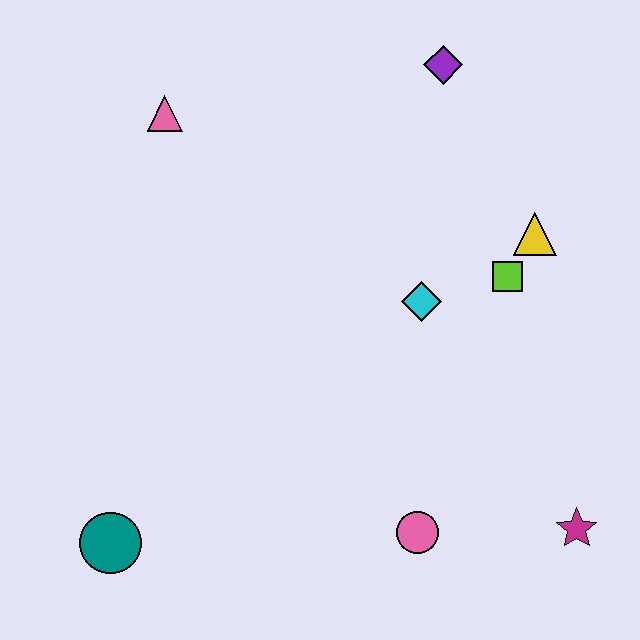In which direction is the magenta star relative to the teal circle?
The magenta star is to the right of the teal circle.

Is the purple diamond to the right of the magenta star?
No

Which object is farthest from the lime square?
The teal circle is farthest from the lime square.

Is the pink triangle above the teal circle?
Yes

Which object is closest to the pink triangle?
The purple diamond is closest to the pink triangle.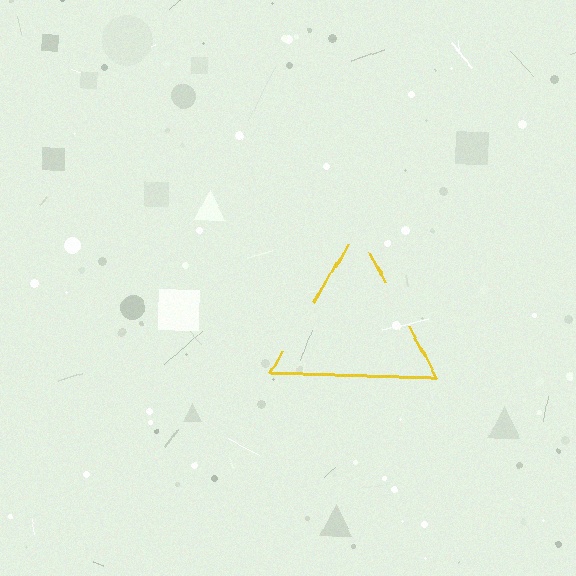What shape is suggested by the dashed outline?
The dashed outline suggests a triangle.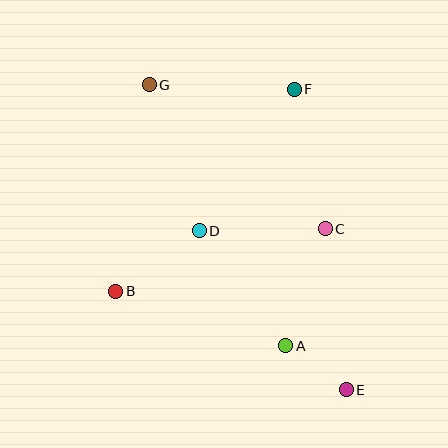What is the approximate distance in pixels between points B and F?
The distance between B and F is approximately 270 pixels.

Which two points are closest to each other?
Points A and E are closest to each other.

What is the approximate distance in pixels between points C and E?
The distance between C and E is approximately 163 pixels.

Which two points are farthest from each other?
Points E and G are farthest from each other.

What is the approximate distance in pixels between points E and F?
The distance between E and F is approximately 305 pixels.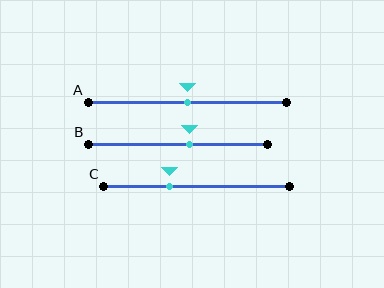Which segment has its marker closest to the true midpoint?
Segment A has its marker closest to the true midpoint.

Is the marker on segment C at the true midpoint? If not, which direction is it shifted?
No, the marker on segment C is shifted to the left by about 15% of the segment length.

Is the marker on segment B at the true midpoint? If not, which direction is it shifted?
No, the marker on segment B is shifted to the right by about 7% of the segment length.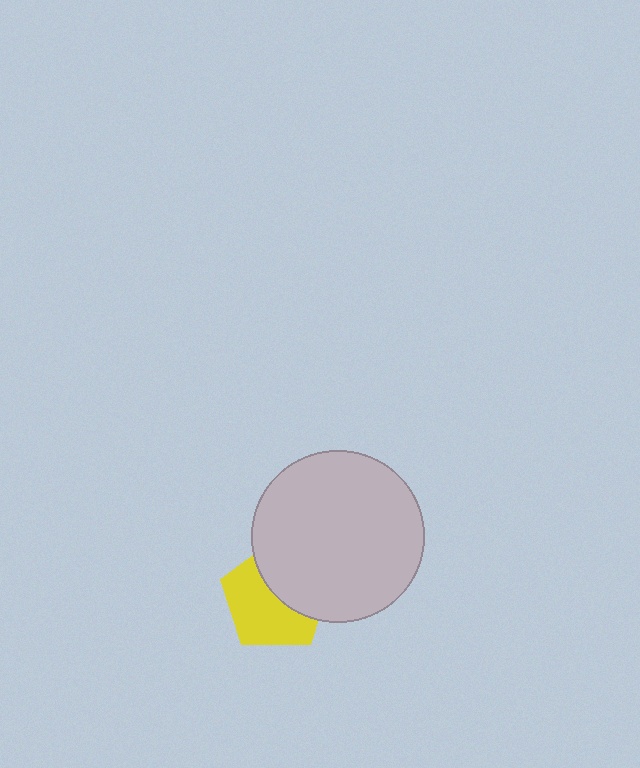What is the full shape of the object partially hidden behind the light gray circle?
The partially hidden object is a yellow pentagon.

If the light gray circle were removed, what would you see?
You would see the complete yellow pentagon.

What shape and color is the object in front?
The object in front is a light gray circle.